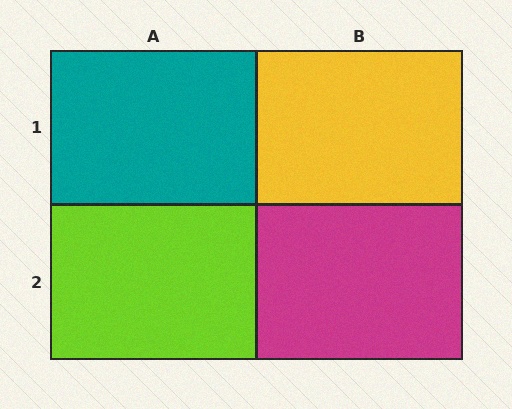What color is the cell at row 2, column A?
Lime.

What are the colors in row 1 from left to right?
Teal, yellow.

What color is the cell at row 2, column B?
Magenta.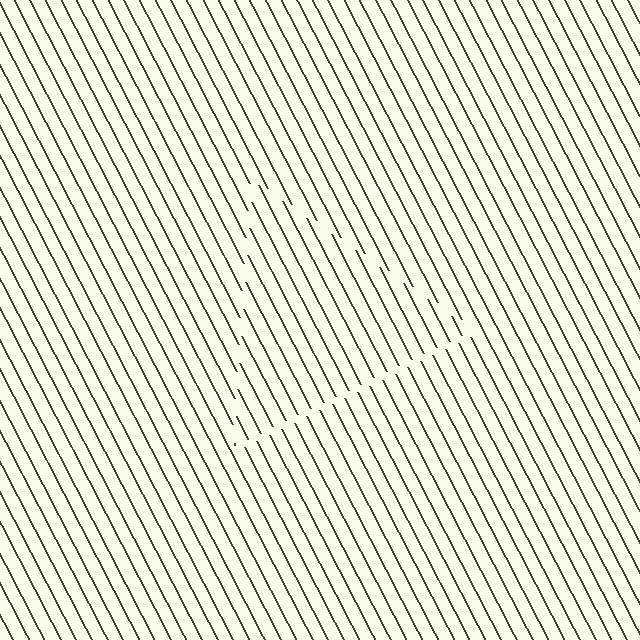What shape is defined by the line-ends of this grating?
An illusory triangle. The interior of the shape contains the same grating, shifted by half a period — the contour is defined by the phase discontinuity where line-ends from the inner and outer gratings abut.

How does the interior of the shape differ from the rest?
The interior of the shape contains the same grating, shifted by half a period — the contour is defined by the phase discontinuity where line-ends from the inner and outer gratings abut.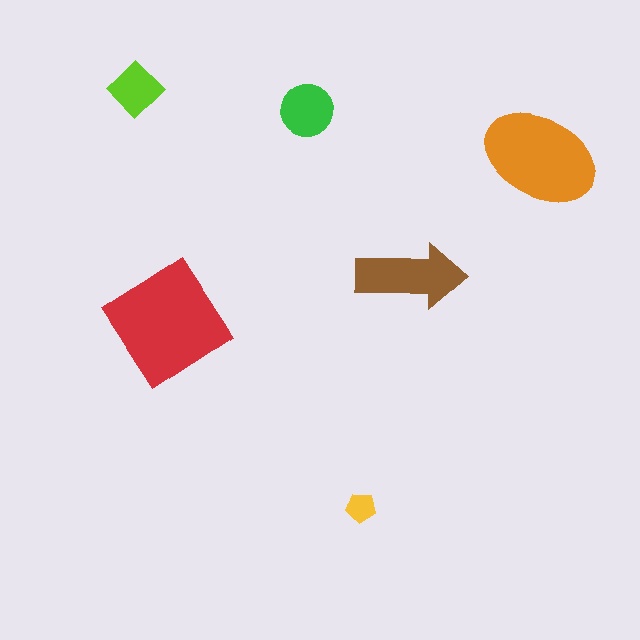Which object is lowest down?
The yellow pentagon is bottommost.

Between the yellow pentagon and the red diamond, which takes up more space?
The red diamond.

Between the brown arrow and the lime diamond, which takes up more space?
The brown arrow.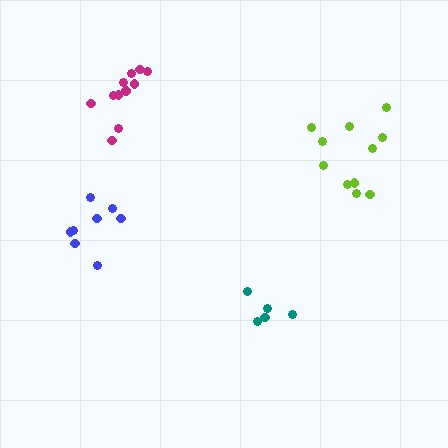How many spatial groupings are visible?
There are 4 spatial groupings.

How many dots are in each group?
Group 1: 5 dots, Group 2: 8 dots, Group 3: 11 dots, Group 4: 11 dots (35 total).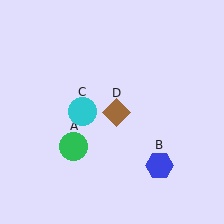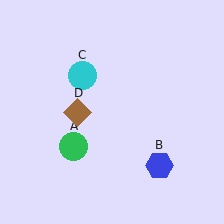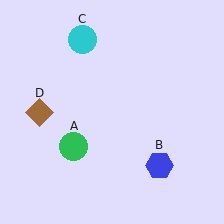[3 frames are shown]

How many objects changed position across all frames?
2 objects changed position: cyan circle (object C), brown diamond (object D).